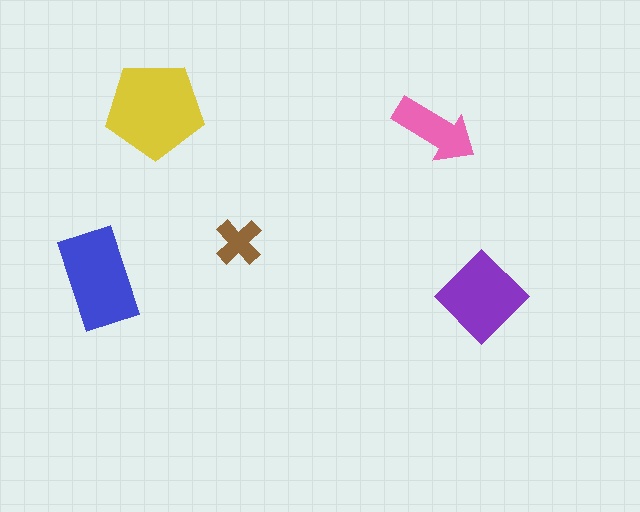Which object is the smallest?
The brown cross.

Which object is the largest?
The yellow pentagon.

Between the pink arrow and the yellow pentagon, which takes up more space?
The yellow pentagon.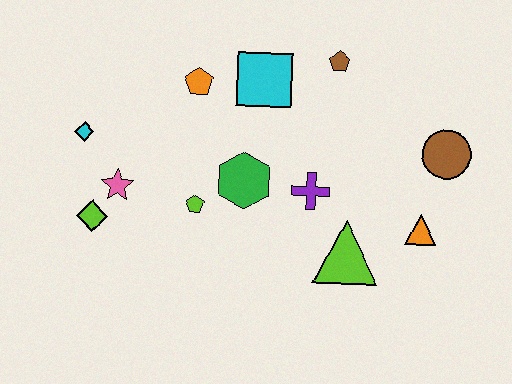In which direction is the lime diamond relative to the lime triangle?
The lime diamond is to the left of the lime triangle.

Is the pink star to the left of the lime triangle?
Yes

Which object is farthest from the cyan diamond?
The brown circle is farthest from the cyan diamond.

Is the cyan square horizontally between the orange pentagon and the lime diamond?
No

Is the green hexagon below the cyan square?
Yes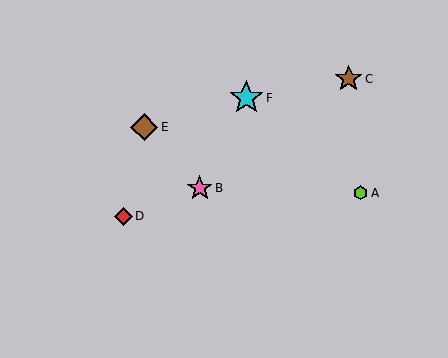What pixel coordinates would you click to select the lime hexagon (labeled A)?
Click at (361, 193) to select the lime hexagon A.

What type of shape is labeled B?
Shape B is a pink star.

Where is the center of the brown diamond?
The center of the brown diamond is at (144, 127).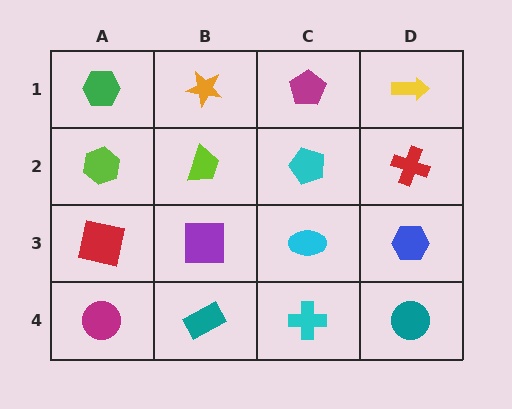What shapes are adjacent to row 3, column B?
A lime trapezoid (row 2, column B), a teal rectangle (row 4, column B), a red square (row 3, column A), a cyan ellipse (row 3, column C).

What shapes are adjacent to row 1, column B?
A lime trapezoid (row 2, column B), a green hexagon (row 1, column A), a magenta pentagon (row 1, column C).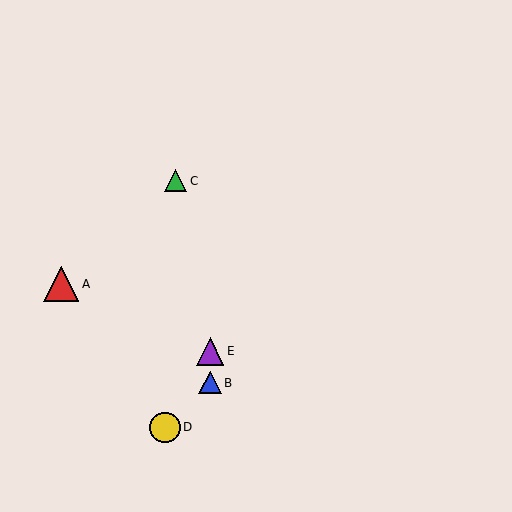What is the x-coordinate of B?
Object B is at x≈210.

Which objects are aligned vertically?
Objects B, E are aligned vertically.